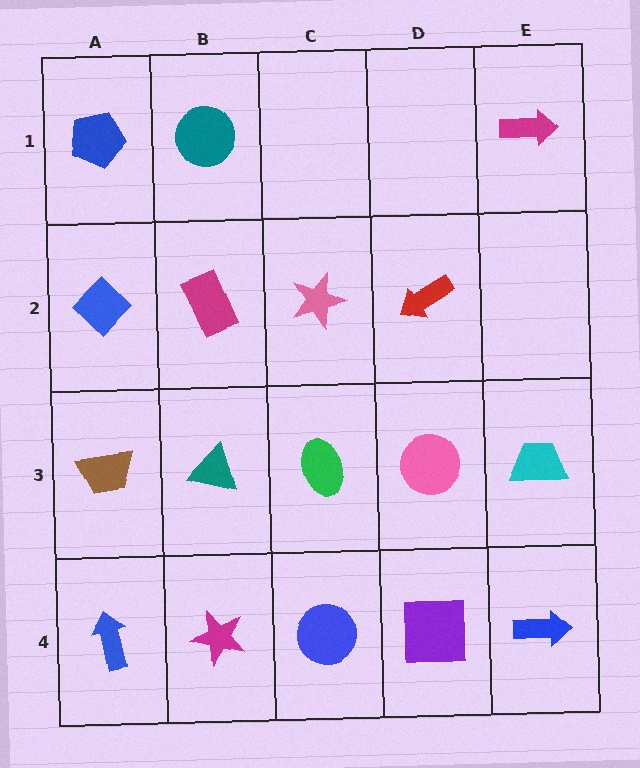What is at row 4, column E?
A blue arrow.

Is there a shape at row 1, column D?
No, that cell is empty.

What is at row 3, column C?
A green ellipse.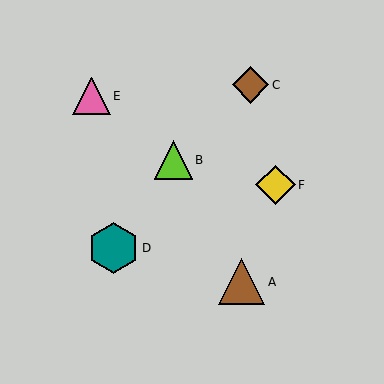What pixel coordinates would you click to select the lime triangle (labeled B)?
Click at (173, 160) to select the lime triangle B.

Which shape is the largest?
The teal hexagon (labeled D) is the largest.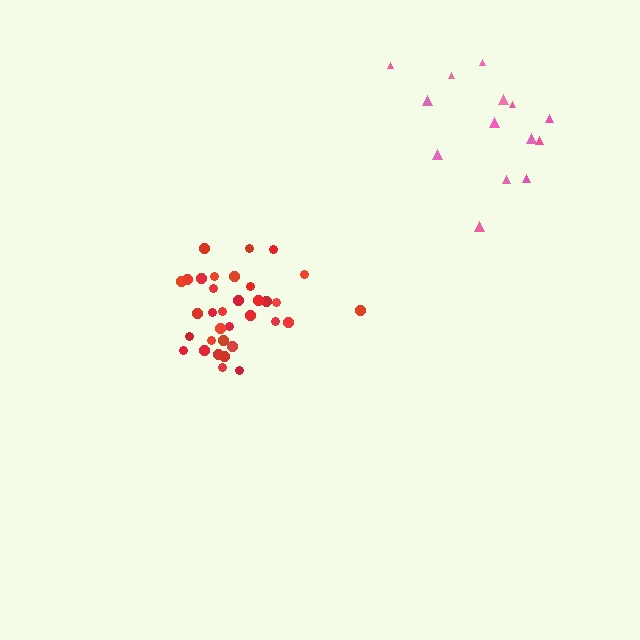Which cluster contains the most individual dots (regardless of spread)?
Red (34).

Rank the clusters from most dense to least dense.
red, pink.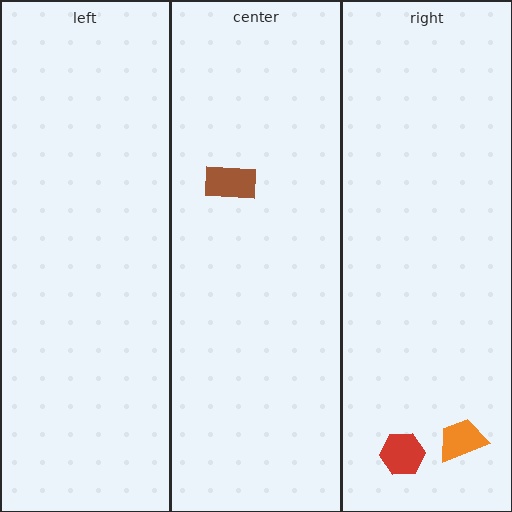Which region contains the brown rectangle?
The center region.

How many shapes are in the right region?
2.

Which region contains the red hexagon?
The right region.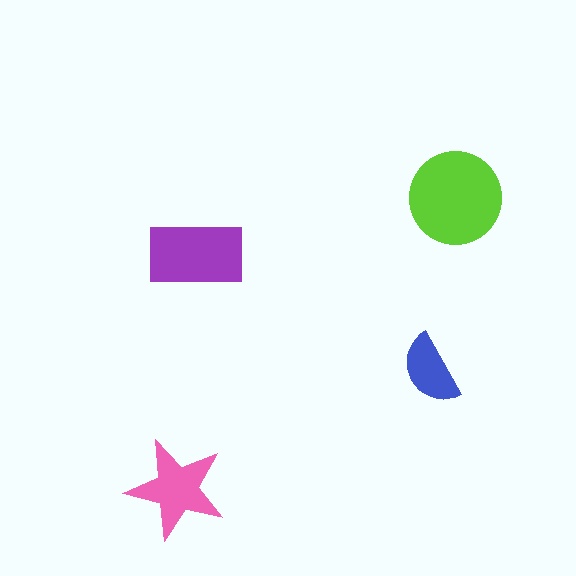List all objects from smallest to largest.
The blue semicircle, the pink star, the purple rectangle, the lime circle.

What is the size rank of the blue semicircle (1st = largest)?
4th.